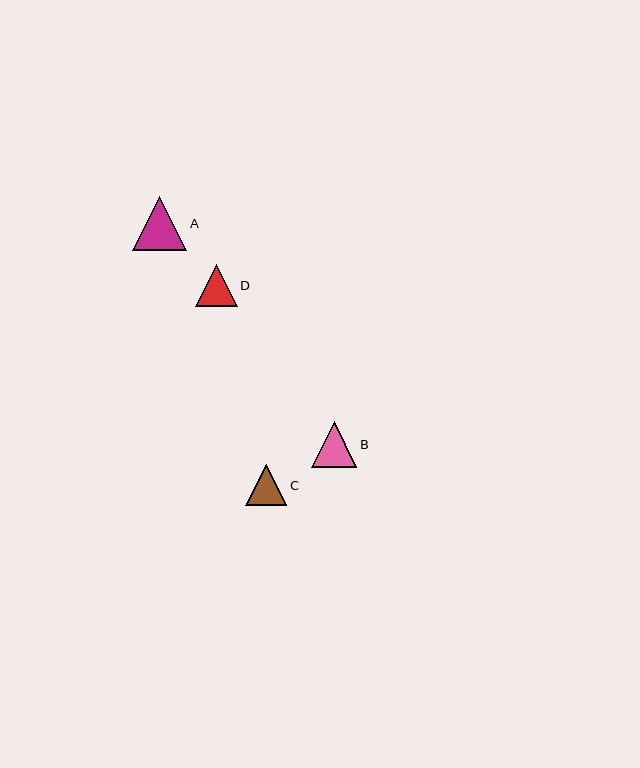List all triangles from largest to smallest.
From largest to smallest: A, B, D, C.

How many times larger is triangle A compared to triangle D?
Triangle A is approximately 1.3 times the size of triangle D.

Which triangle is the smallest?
Triangle C is the smallest with a size of approximately 41 pixels.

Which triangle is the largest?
Triangle A is the largest with a size of approximately 54 pixels.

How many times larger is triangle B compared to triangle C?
Triangle B is approximately 1.1 times the size of triangle C.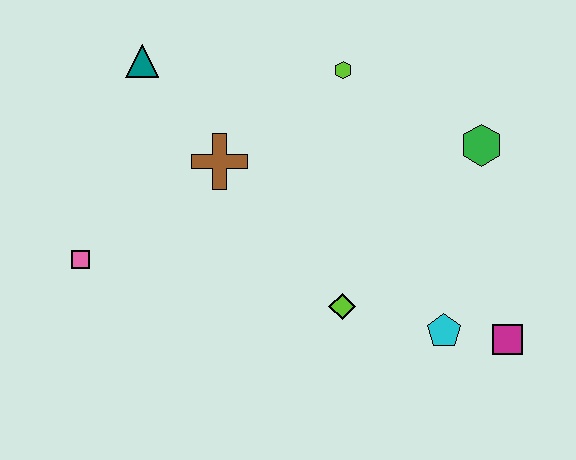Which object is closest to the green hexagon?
The lime hexagon is closest to the green hexagon.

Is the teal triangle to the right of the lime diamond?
No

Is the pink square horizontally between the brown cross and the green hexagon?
No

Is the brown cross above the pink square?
Yes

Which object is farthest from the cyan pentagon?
The teal triangle is farthest from the cyan pentagon.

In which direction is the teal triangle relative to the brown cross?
The teal triangle is above the brown cross.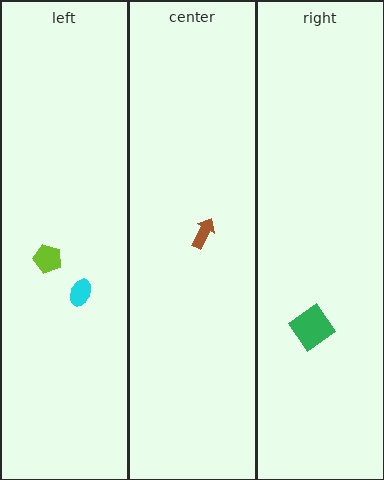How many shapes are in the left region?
2.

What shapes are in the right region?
The green diamond.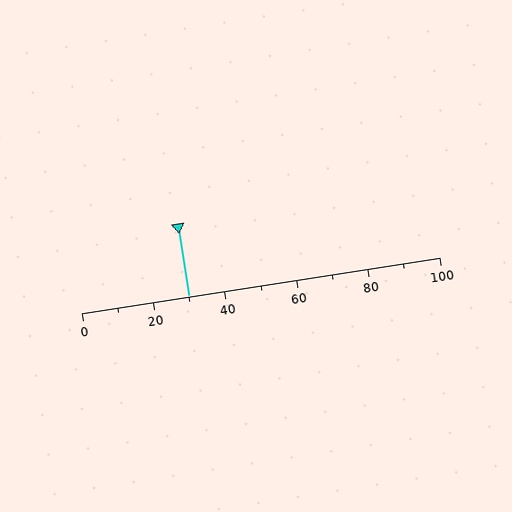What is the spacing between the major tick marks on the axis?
The major ticks are spaced 20 apart.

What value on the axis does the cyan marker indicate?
The marker indicates approximately 30.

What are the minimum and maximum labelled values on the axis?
The axis runs from 0 to 100.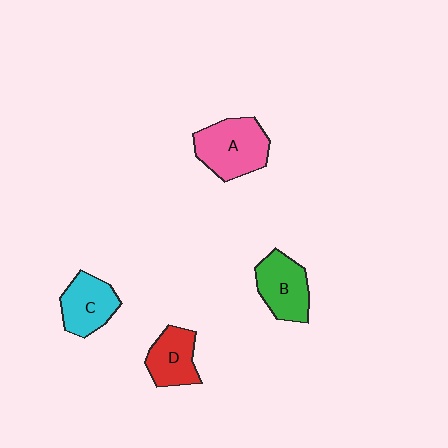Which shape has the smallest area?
Shape D (red).